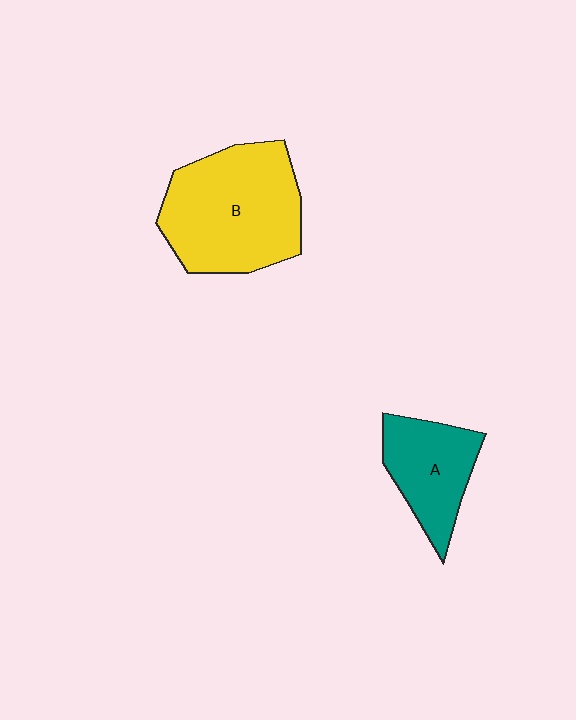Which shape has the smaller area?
Shape A (teal).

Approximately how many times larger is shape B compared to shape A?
Approximately 1.8 times.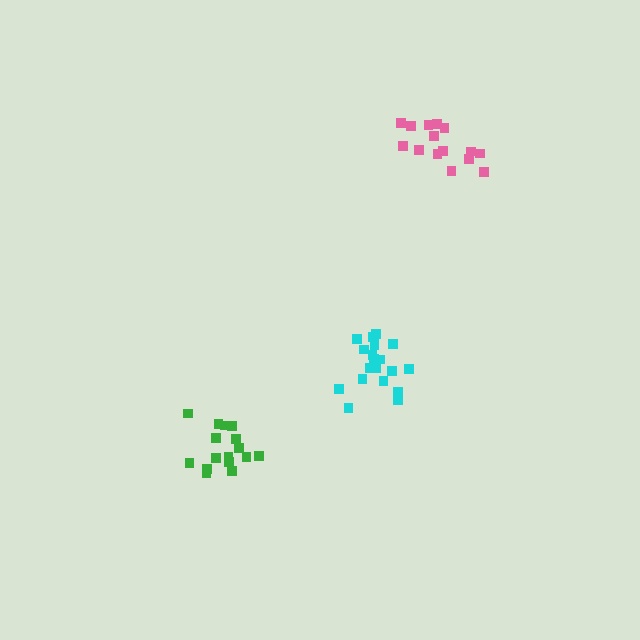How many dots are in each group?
Group 1: 16 dots, Group 2: 20 dots, Group 3: 15 dots (51 total).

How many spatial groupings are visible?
There are 3 spatial groupings.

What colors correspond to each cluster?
The clusters are colored: green, cyan, pink.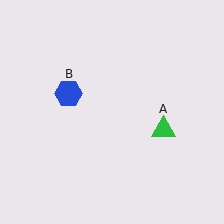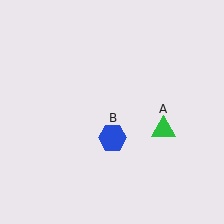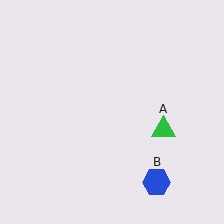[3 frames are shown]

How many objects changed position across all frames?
1 object changed position: blue hexagon (object B).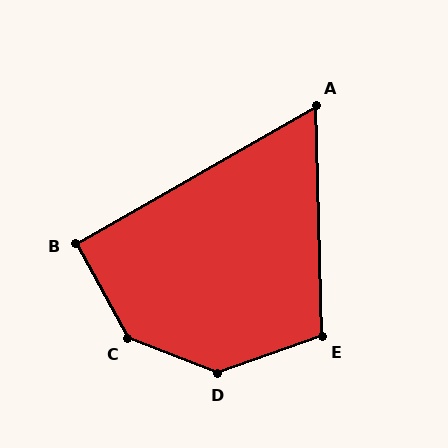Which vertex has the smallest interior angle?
A, at approximately 62 degrees.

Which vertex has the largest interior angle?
C, at approximately 140 degrees.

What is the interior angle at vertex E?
Approximately 108 degrees (obtuse).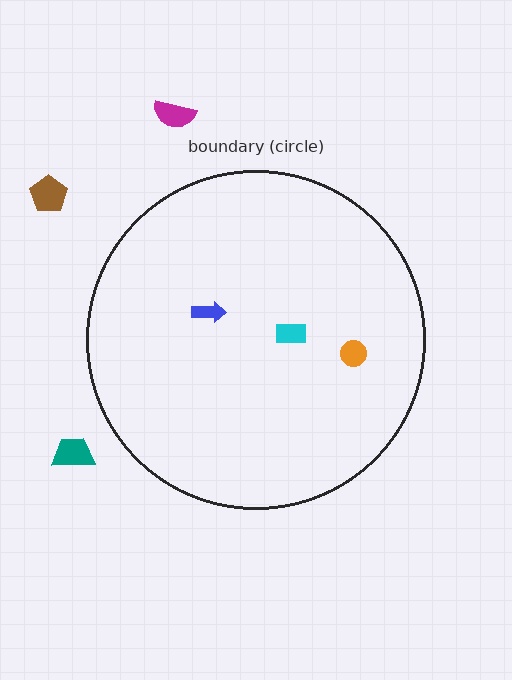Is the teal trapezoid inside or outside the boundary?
Outside.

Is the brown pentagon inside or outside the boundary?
Outside.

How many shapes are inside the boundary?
3 inside, 3 outside.